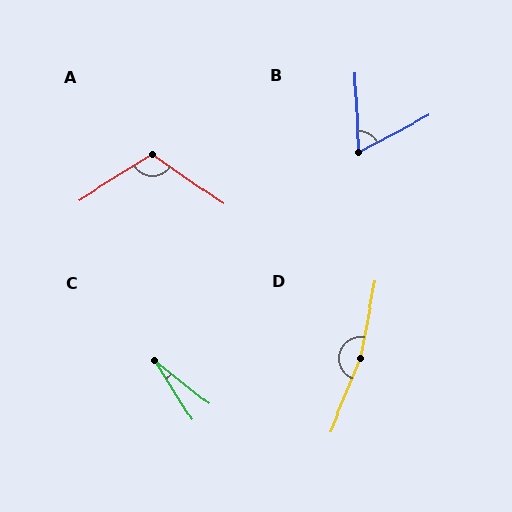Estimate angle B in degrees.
Approximately 64 degrees.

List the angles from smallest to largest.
C (19°), B (64°), A (114°), D (169°).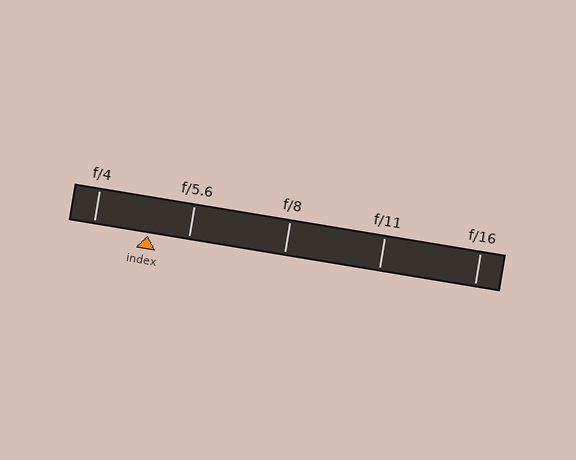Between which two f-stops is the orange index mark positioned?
The index mark is between f/4 and f/5.6.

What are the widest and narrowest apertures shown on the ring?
The widest aperture shown is f/4 and the narrowest is f/16.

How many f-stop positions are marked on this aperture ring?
There are 5 f-stop positions marked.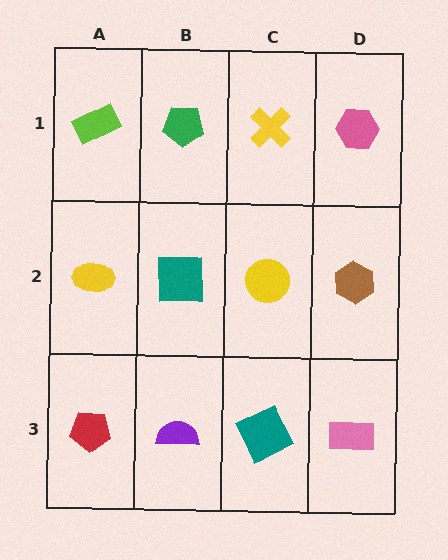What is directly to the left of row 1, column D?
A yellow cross.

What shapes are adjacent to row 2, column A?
A lime rectangle (row 1, column A), a red pentagon (row 3, column A), a teal square (row 2, column B).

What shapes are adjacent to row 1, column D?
A brown hexagon (row 2, column D), a yellow cross (row 1, column C).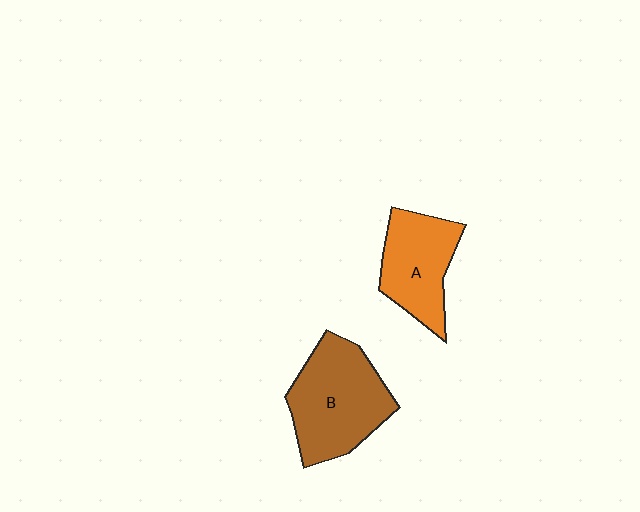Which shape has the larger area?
Shape B (brown).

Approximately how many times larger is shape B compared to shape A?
Approximately 1.3 times.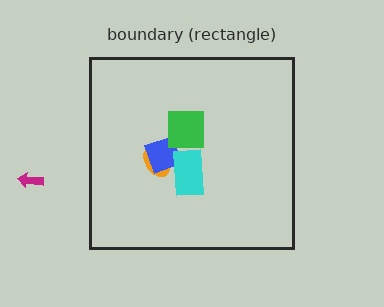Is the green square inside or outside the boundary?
Inside.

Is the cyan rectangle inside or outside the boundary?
Inside.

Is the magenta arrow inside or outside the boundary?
Outside.